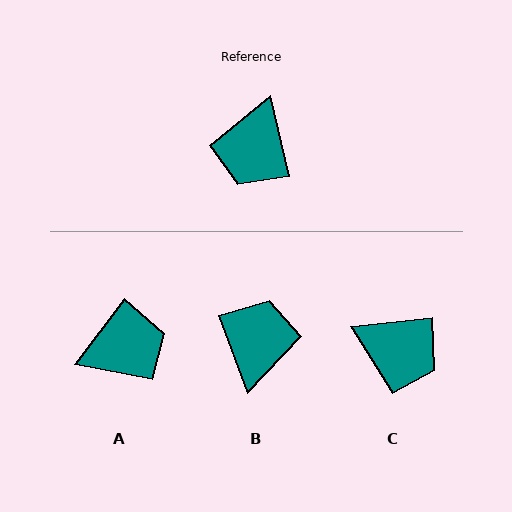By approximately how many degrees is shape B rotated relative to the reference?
Approximately 173 degrees clockwise.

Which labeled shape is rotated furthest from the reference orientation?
B, about 173 degrees away.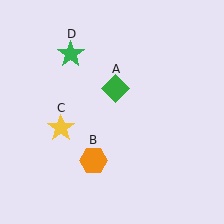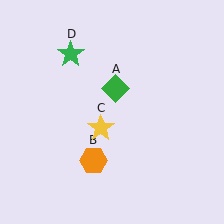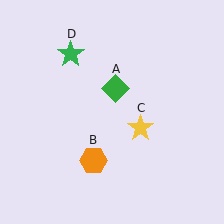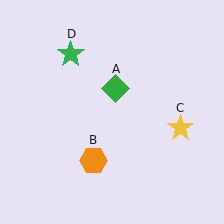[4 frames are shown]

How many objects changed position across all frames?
1 object changed position: yellow star (object C).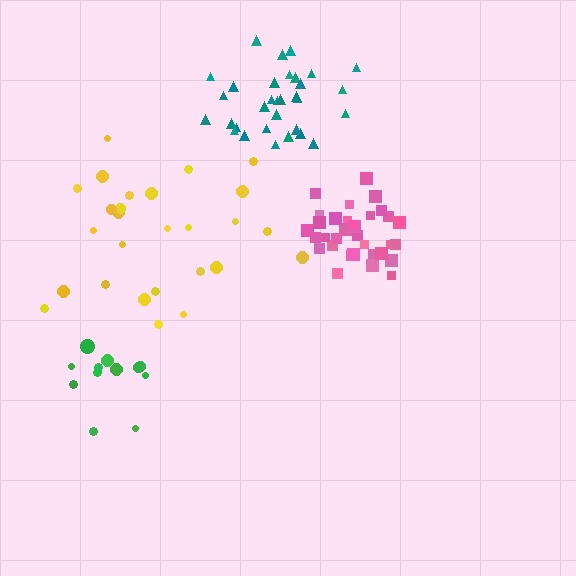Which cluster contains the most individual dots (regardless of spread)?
Pink (35).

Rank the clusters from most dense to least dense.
pink, teal, green, yellow.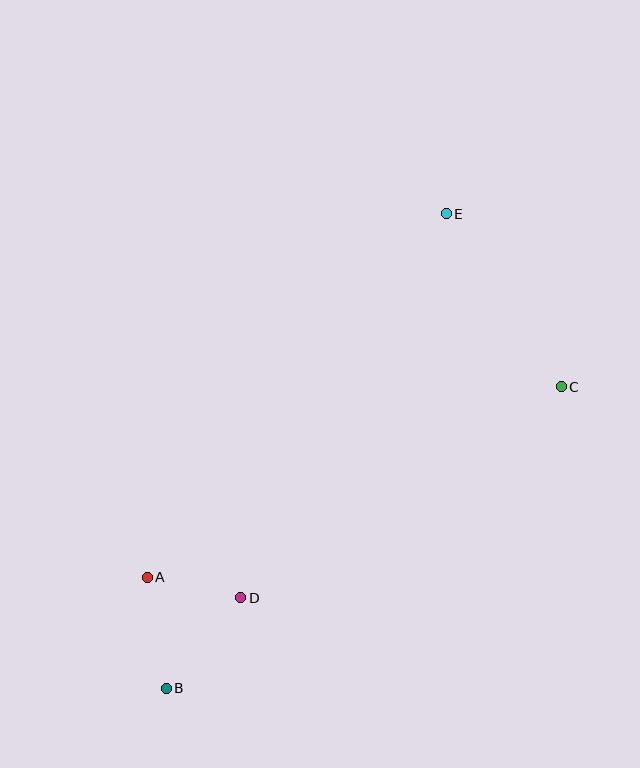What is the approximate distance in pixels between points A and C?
The distance between A and C is approximately 456 pixels.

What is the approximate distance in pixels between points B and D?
The distance between B and D is approximately 117 pixels.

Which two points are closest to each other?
Points A and D are closest to each other.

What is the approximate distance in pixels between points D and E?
The distance between D and E is approximately 435 pixels.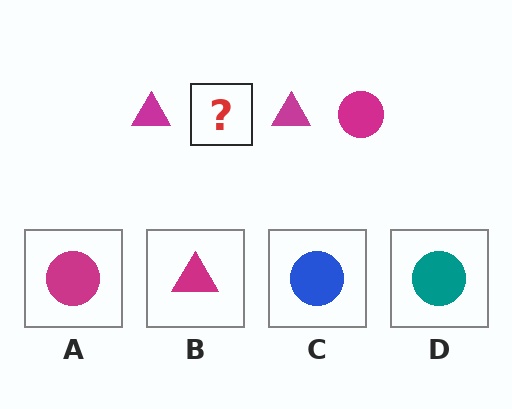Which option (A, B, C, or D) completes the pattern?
A.